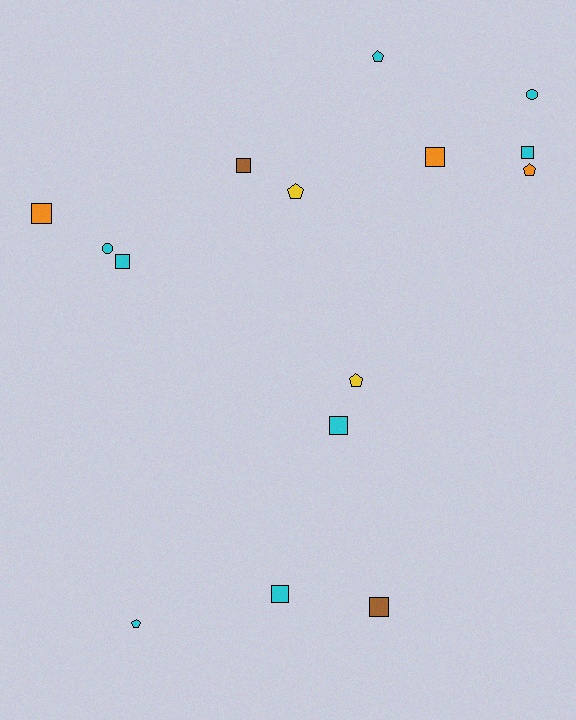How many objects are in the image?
There are 15 objects.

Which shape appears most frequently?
Square, with 8 objects.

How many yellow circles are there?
There are no yellow circles.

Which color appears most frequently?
Cyan, with 8 objects.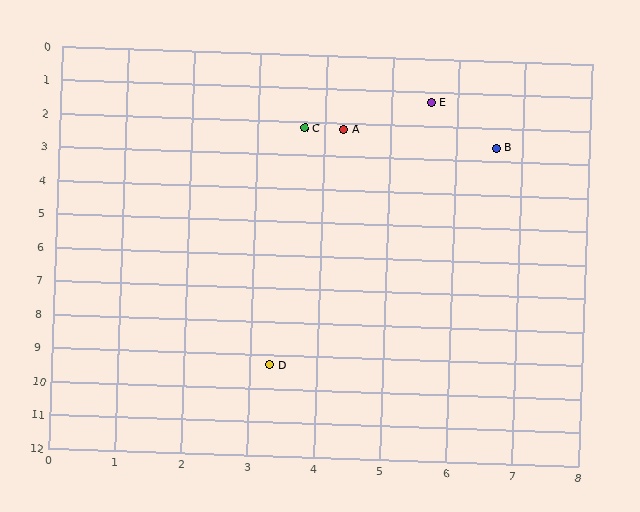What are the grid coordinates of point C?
Point C is at approximately (3.7, 2.2).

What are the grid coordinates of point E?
Point E is at approximately (5.6, 1.3).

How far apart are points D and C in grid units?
Points D and C are about 7.1 grid units apart.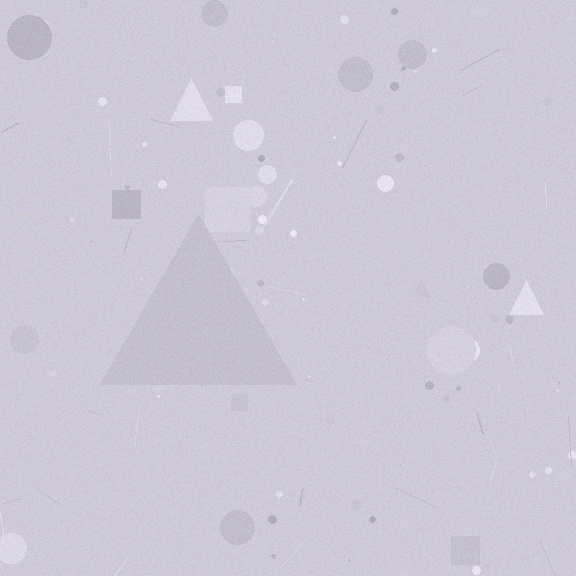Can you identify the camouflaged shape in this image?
The camouflaged shape is a triangle.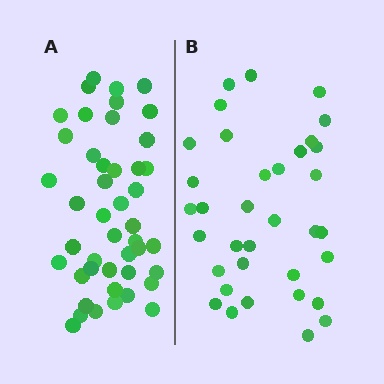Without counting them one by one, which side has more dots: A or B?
Region A (the left region) has more dots.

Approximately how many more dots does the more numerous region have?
Region A has roughly 10 or so more dots than region B.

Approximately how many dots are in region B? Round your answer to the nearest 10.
About 40 dots. (The exact count is 35, which rounds to 40.)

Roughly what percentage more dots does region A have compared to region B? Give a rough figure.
About 30% more.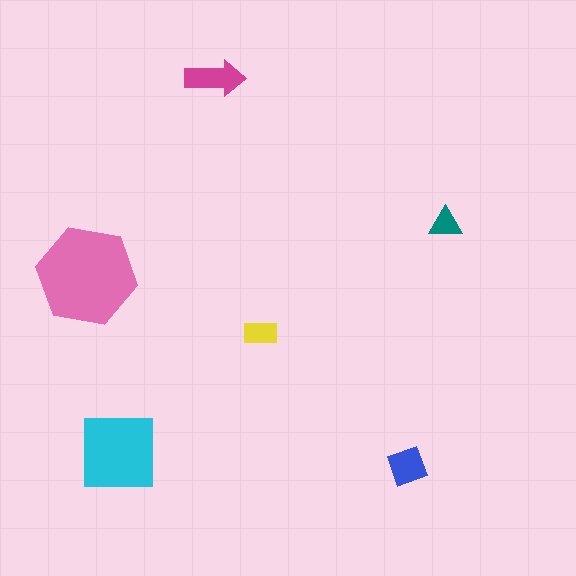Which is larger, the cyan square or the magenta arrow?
The cyan square.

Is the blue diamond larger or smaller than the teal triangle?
Larger.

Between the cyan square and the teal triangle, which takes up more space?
The cyan square.